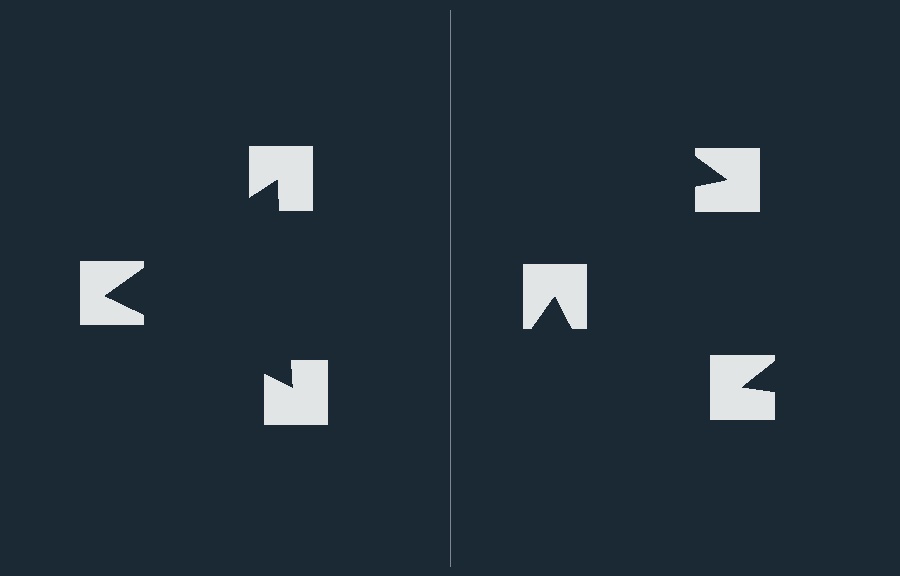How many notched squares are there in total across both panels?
6 — 3 on each side.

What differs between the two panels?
The notched squares are positioned identically on both sides; only the wedge orientations differ. On the left they align to a triangle; on the right they are misaligned.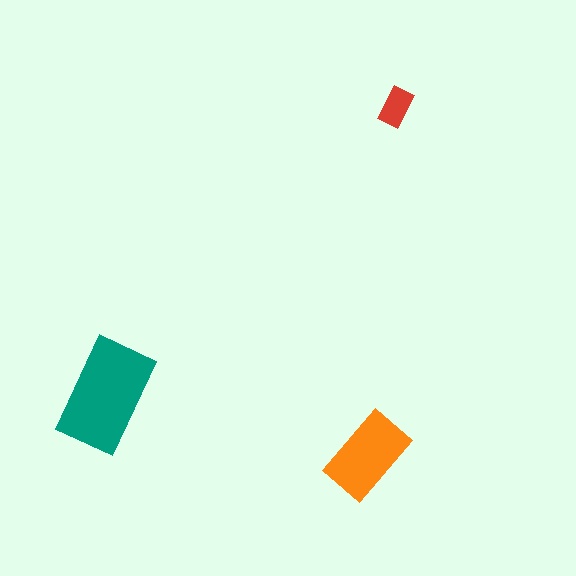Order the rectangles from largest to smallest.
the teal one, the orange one, the red one.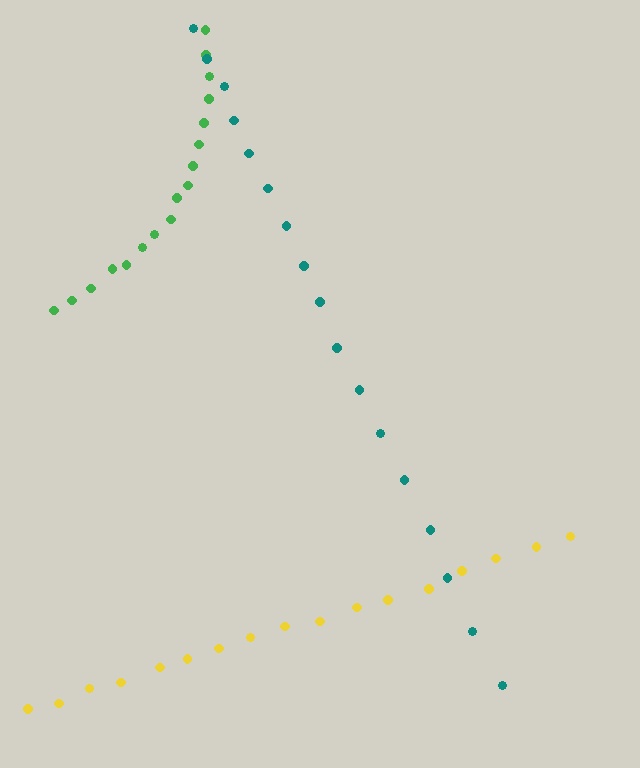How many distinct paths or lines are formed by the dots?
There are 3 distinct paths.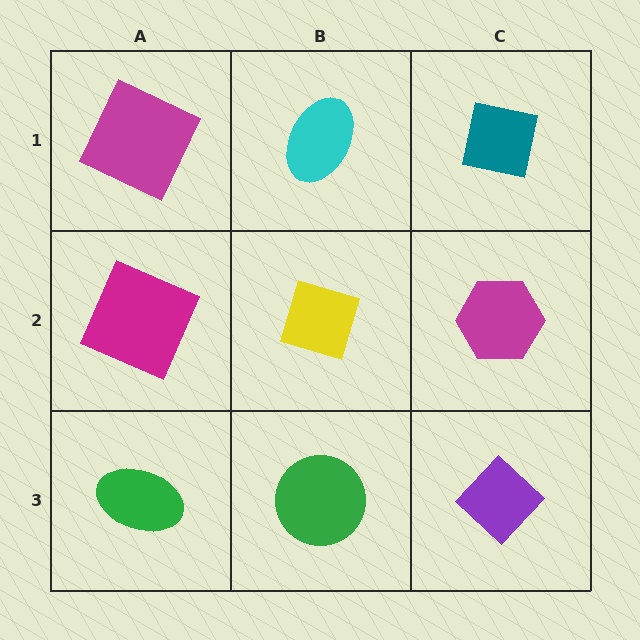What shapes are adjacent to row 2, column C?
A teal square (row 1, column C), a purple diamond (row 3, column C), a yellow diamond (row 2, column B).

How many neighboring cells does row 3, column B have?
3.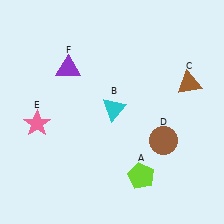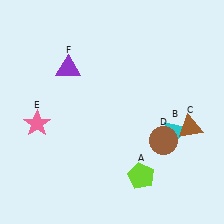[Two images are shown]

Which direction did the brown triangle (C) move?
The brown triangle (C) moved down.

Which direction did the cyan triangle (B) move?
The cyan triangle (B) moved right.